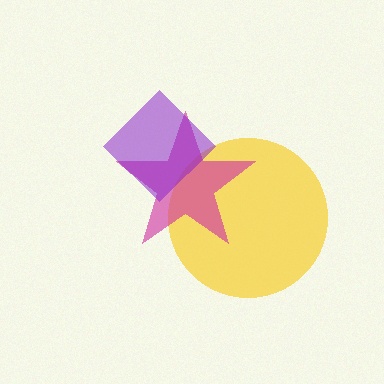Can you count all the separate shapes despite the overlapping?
Yes, there are 3 separate shapes.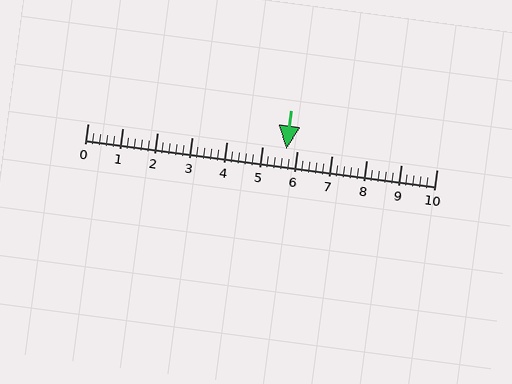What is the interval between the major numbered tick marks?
The major tick marks are spaced 1 units apart.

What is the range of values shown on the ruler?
The ruler shows values from 0 to 10.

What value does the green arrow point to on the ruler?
The green arrow points to approximately 5.7.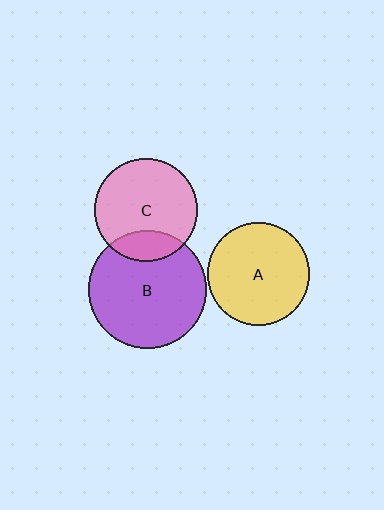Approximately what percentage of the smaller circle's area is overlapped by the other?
Approximately 20%.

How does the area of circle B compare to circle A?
Approximately 1.3 times.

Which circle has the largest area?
Circle B (purple).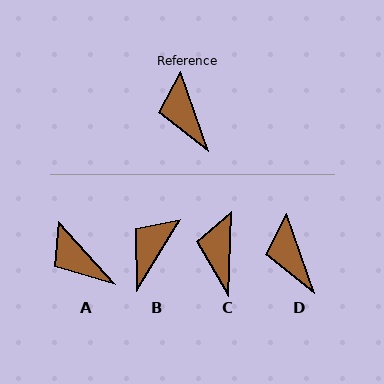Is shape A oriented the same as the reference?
No, it is off by about 23 degrees.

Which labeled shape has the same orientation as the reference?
D.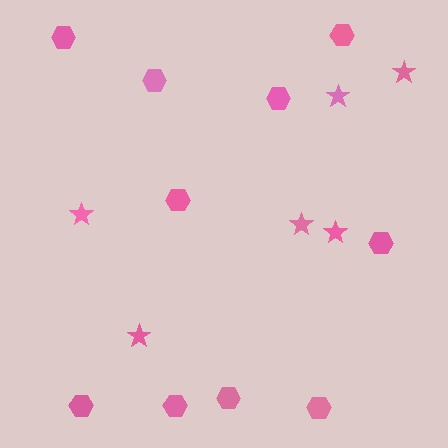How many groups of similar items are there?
There are 2 groups: one group of stars (6) and one group of hexagons (10).